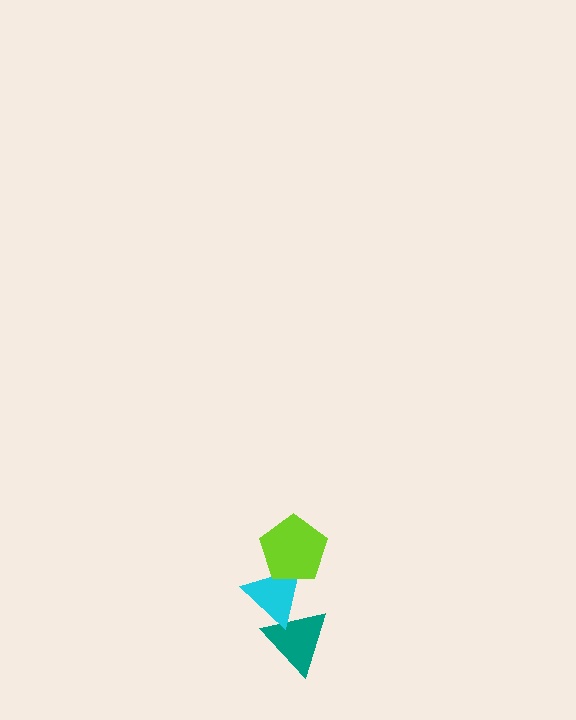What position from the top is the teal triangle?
The teal triangle is 3rd from the top.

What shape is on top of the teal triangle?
The cyan triangle is on top of the teal triangle.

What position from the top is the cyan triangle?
The cyan triangle is 2nd from the top.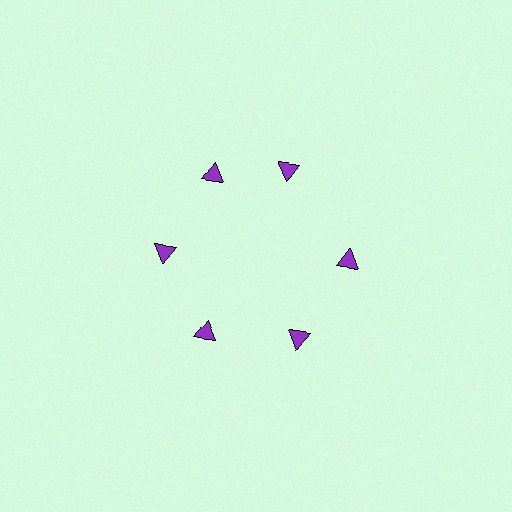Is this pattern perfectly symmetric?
No. The 6 purple triangles are arranged in a ring, but one element near the 1 o'clock position is rotated out of alignment along the ring, breaking the 6-fold rotational symmetry.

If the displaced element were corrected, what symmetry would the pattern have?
It would have 6-fold rotational symmetry — the pattern would map onto itself every 60 degrees.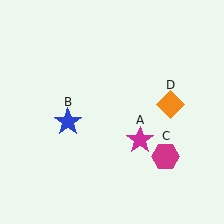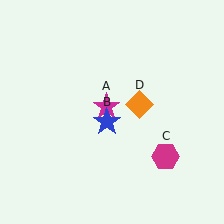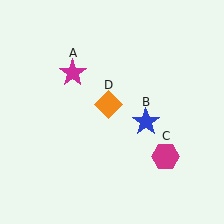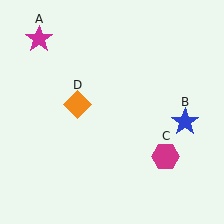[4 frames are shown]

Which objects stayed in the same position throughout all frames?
Magenta hexagon (object C) remained stationary.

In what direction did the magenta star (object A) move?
The magenta star (object A) moved up and to the left.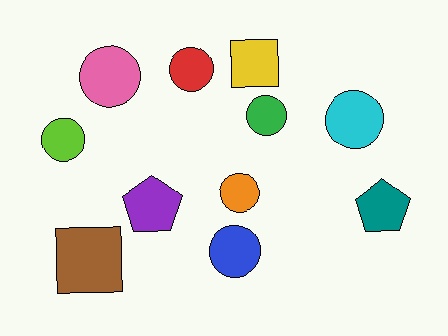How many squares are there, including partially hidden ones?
There are 2 squares.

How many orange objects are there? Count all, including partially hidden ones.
There is 1 orange object.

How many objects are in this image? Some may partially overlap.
There are 11 objects.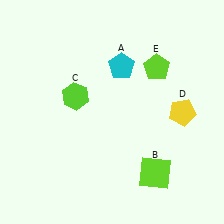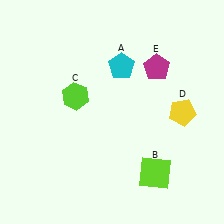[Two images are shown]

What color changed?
The pentagon (E) changed from lime in Image 1 to magenta in Image 2.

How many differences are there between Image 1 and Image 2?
There is 1 difference between the two images.